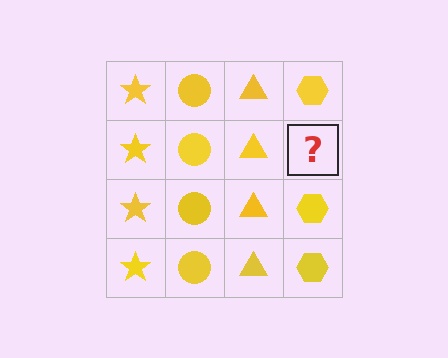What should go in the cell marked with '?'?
The missing cell should contain a yellow hexagon.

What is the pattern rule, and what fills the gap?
The rule is that each column has a consistent shape. The gap should be filled with a yellow hexagon.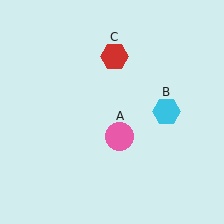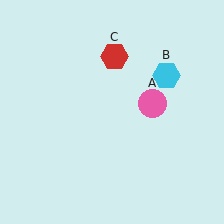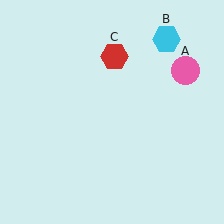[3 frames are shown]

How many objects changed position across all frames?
2 objects changed position: pink circle (object A), cyan hexagon (object B).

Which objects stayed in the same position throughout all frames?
Red hexagon (object C) remained stationary.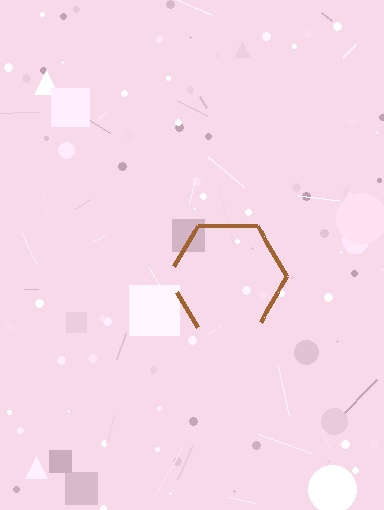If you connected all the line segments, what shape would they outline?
They would outline a hexagon.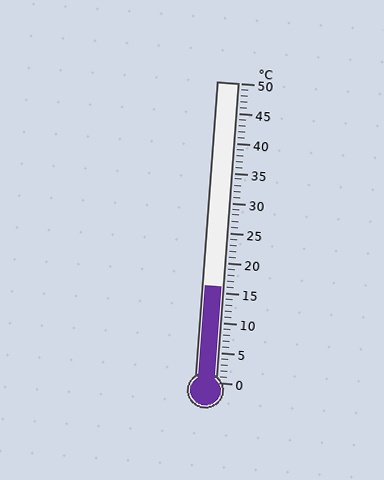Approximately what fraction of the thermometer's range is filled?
The thermometer is filled to approximately 30% of its range.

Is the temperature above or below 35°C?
The temperature is below 35°C.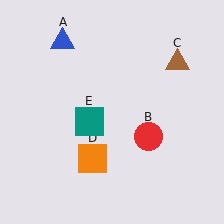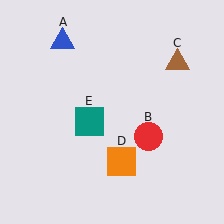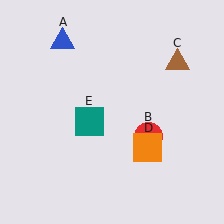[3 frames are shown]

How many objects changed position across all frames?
1 object changed position: orange square (object D).